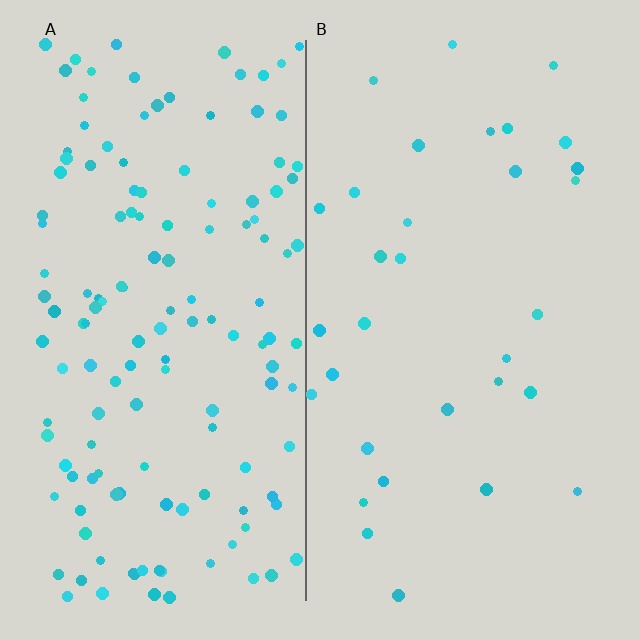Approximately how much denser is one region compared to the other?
Approximately 4.4× — region A over region B.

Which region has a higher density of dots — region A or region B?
A (the left).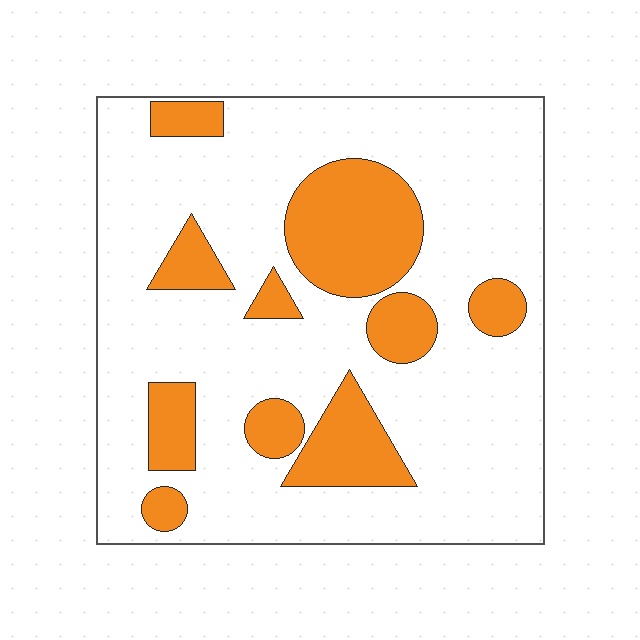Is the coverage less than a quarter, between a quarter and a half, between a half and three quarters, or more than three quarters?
Less than a quarter.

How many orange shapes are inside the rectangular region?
10.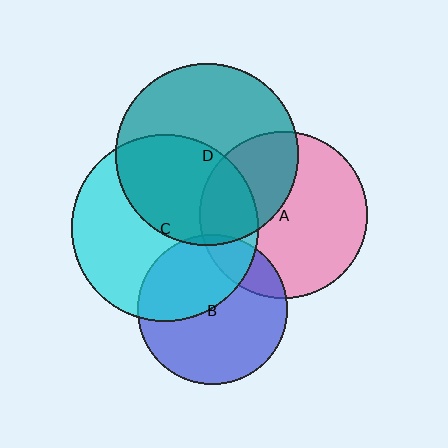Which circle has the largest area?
Circle C (cyan).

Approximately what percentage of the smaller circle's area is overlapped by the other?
Approximately 45%.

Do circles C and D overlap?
Yes.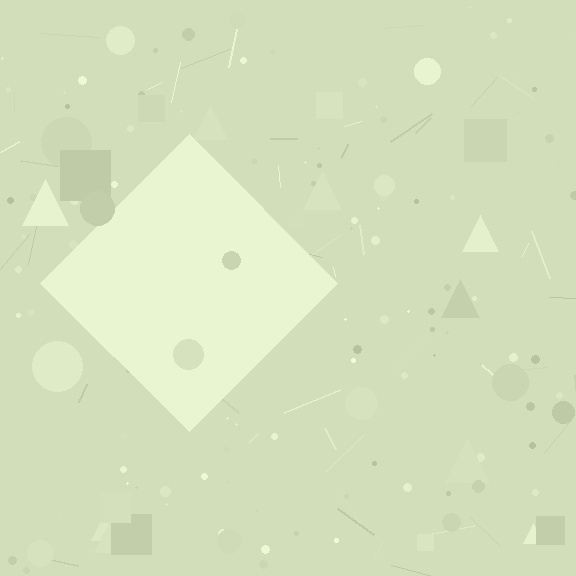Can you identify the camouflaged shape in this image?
The camouflaged shape is a diamond.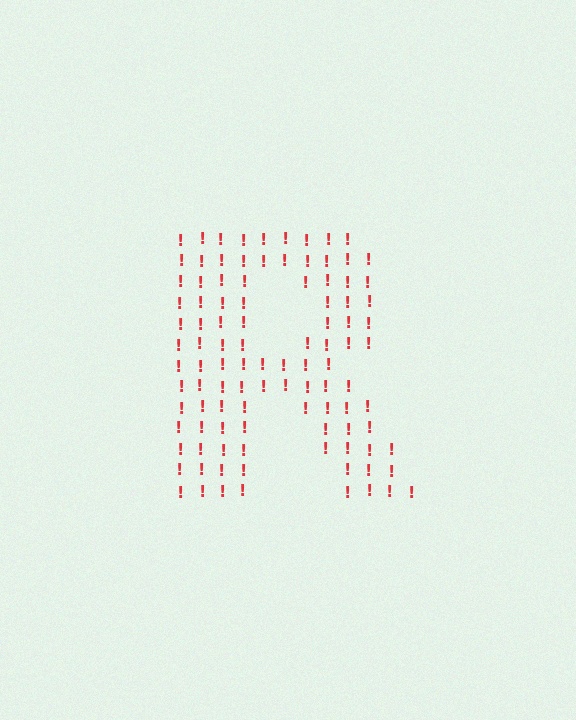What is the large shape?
The large shape is the letter R.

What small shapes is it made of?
It is made of small exclamation marks.